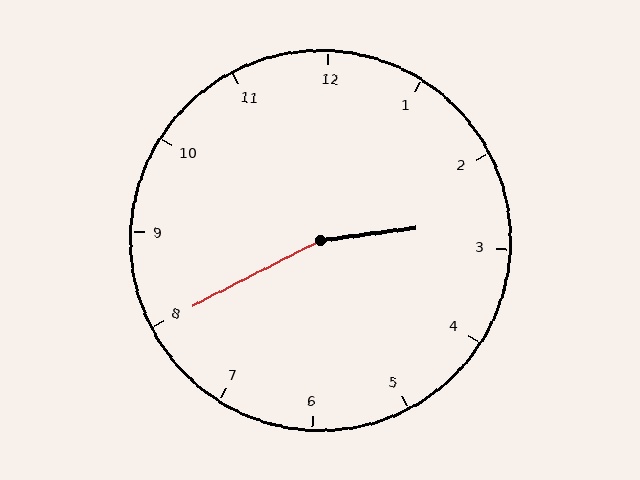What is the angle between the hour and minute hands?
Approximately 160 degrees.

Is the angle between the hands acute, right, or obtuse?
It is obtuse.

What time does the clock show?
2:40.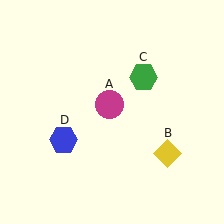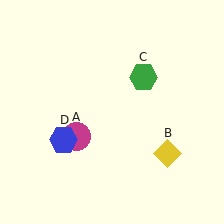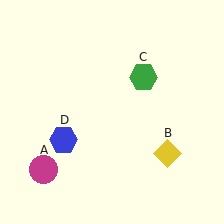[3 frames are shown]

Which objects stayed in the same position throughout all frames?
Yellow diamond (object B) and green hexagon (object C) and blue hexagon (object D) remained stationary.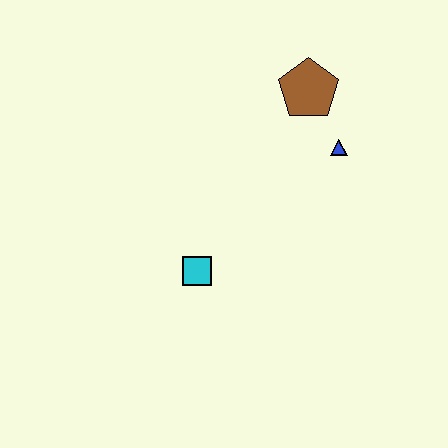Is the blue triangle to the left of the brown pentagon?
No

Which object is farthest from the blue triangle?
The cyan square is farthest from the blue triangle.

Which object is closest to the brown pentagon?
The blue triangle is closest to the brown pentagon.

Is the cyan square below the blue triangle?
Yes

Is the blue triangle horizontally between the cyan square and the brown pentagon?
No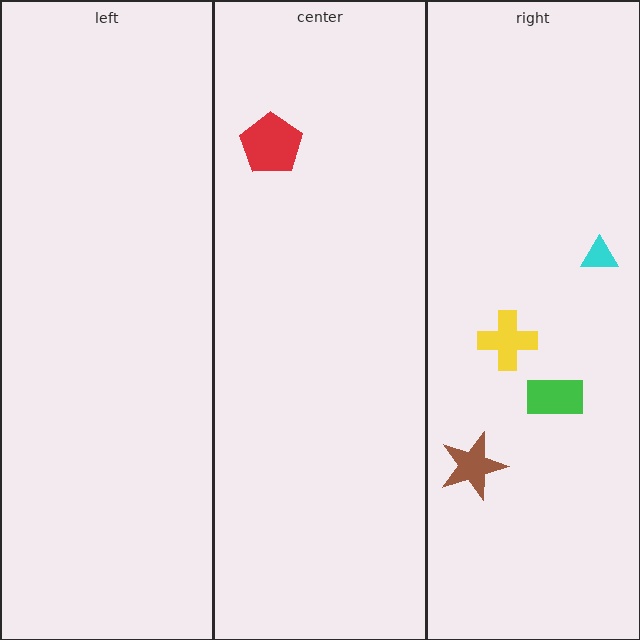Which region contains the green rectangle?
The right region.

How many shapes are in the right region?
4.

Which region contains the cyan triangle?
The right region.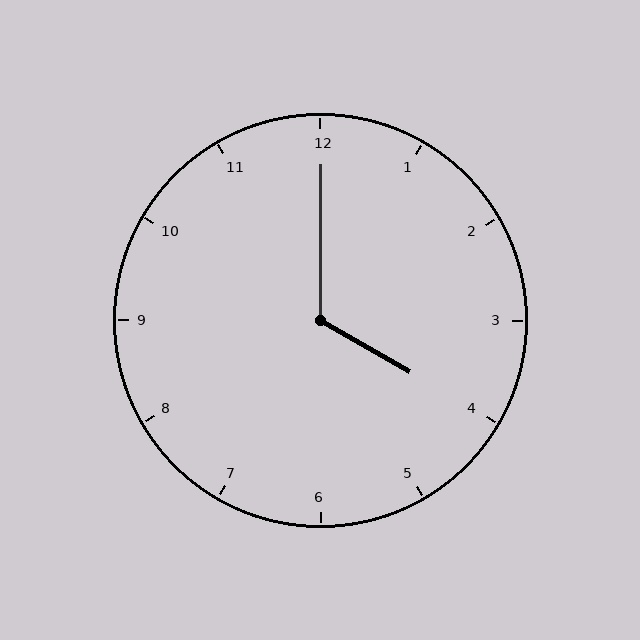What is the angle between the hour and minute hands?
Approximately 120 degrees.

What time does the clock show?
4:00.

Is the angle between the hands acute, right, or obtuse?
It is obtuse.